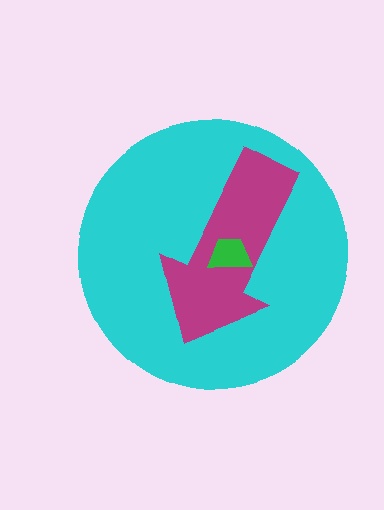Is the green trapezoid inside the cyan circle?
Yes.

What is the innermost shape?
The green trapezoid.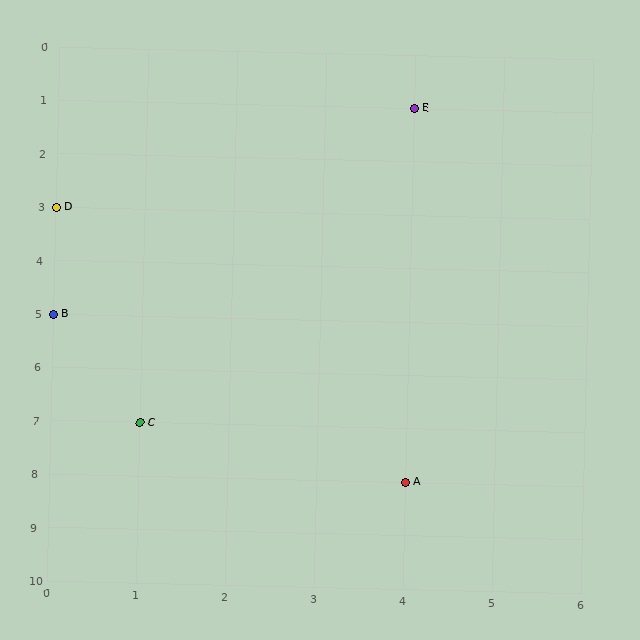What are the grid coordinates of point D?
Point D is at grid coordinates (0, 3).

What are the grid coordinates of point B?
Point B is at grid coordinates (0, 5).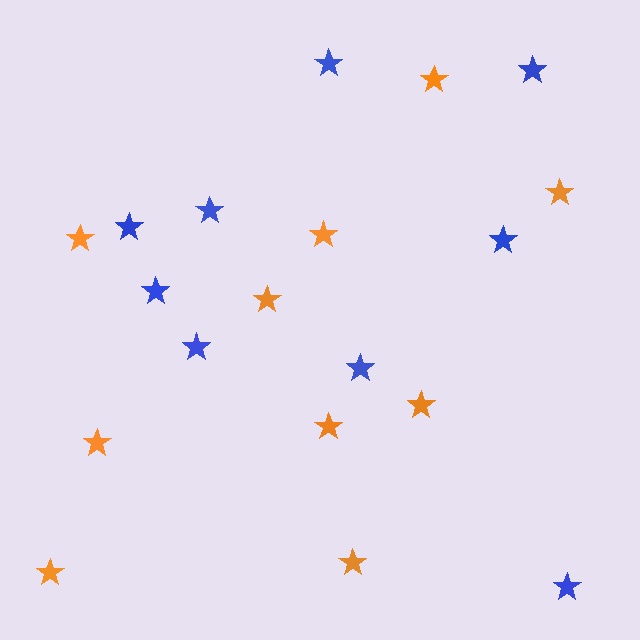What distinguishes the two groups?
There are 2 groups: one group of blue stars (9) and one group of orange stars (10).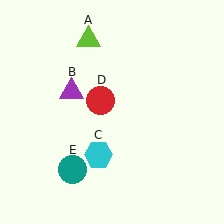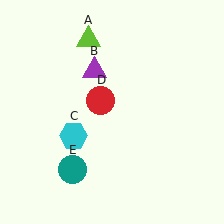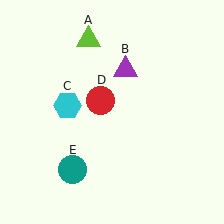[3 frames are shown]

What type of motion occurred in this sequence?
The purple triangle (object B), cyan hexagon (object C) rotated clockwise around the center of the scene.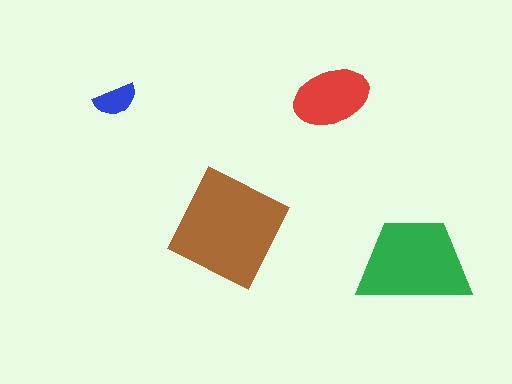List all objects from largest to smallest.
The brown diamond, the green trapezoid, the red ellipse, the blue semicircle.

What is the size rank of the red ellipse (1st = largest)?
3rd.